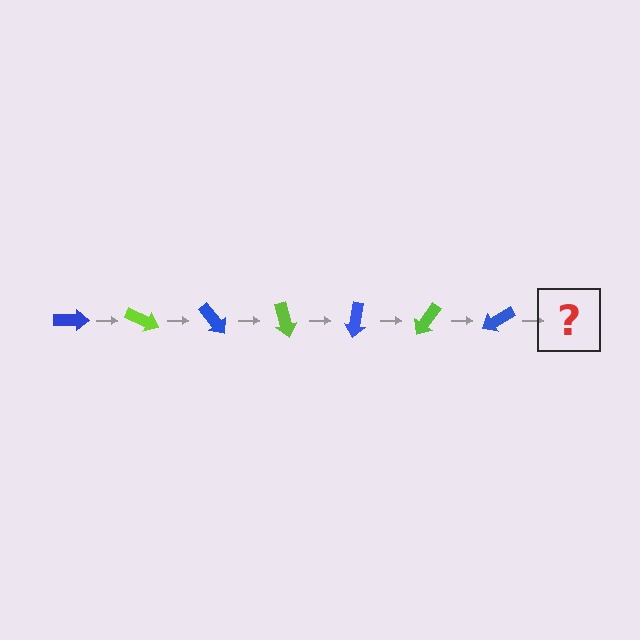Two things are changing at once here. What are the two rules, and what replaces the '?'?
The two rules are that it rotates 25 degrees each step and the color cycles through blue and lime. The '?' should be a lime arrow, rotated 175 degrees from the start.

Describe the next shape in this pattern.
It should be a lime arrow, rotated 175 degrees from the start.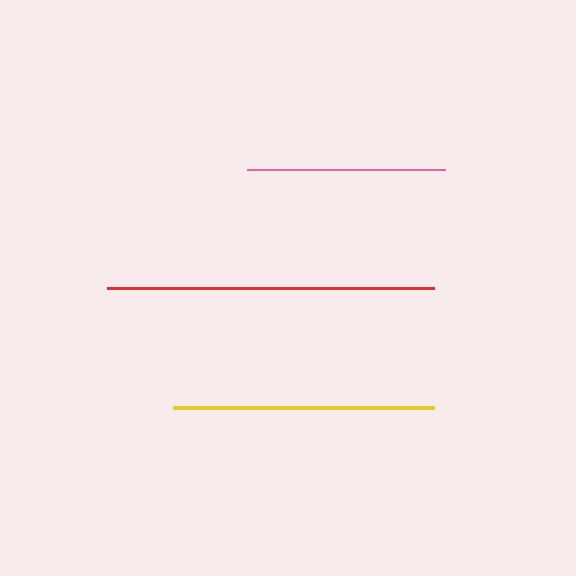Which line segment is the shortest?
The pink line is the shortest at approximately 198 pixels.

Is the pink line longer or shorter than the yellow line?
The yellow line is longer than the pink line.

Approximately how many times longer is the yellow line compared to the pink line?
The yellow line is approximately 1.3 times the length of the pink line.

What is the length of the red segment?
The red segment is approximately 327 pixels long.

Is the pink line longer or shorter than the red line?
The red line is longer than the pink line.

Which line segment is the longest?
The red line is the longest at approximately 327 pixels.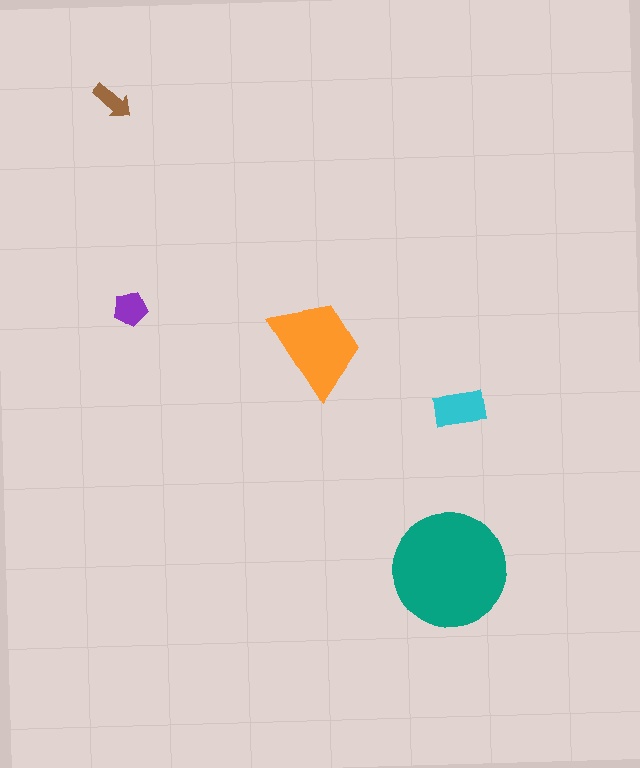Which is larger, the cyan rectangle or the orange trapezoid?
The orange trapezoid.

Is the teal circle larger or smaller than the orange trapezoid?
Larger.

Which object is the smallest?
The brown arrow.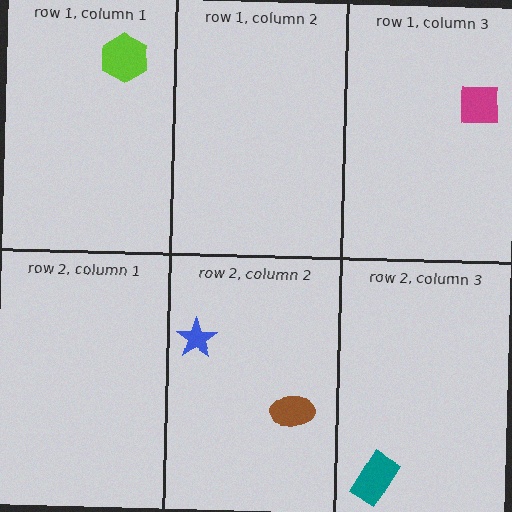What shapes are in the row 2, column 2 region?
The blue star, the brown ellipse.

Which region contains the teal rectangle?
The row 2, column 3 region.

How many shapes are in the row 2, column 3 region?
1.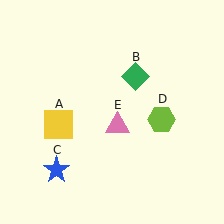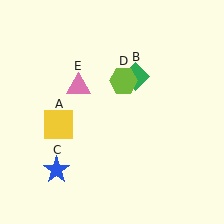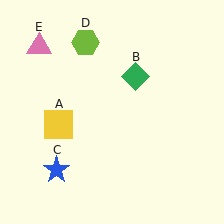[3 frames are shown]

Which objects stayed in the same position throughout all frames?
Yellow square (object A) and green diamond (object B) and blue star (object C) remained stationary.